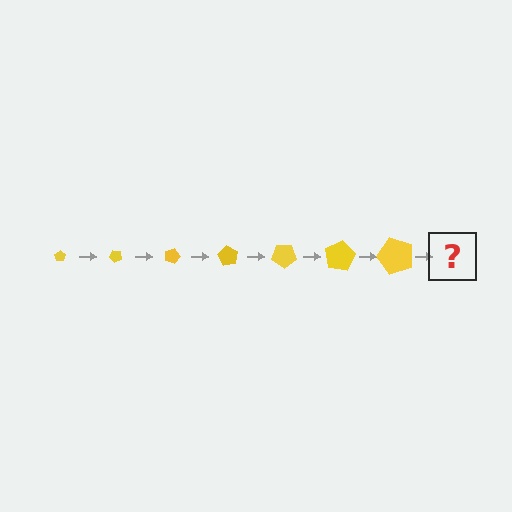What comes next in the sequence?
The next element should be a pentagon, larger than the previous one and rotated 315 degrees from the start.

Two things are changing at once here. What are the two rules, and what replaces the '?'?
The two rules are that the pentagon grows larger each step and it rotates 45 degrees each step. The '?' should be a pentagon, larger than the previous one and rotated 315 degrees from the start.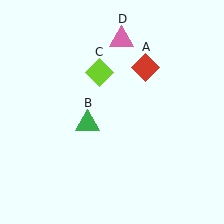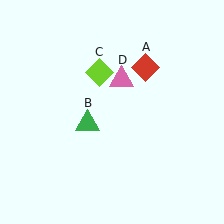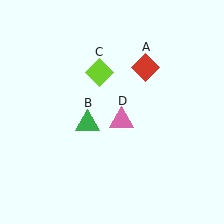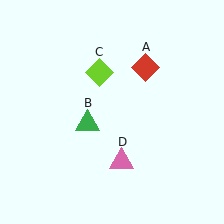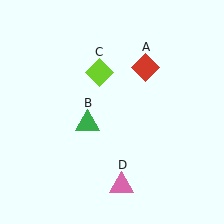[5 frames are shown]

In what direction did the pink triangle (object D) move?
The pink triangle (object D) moved down.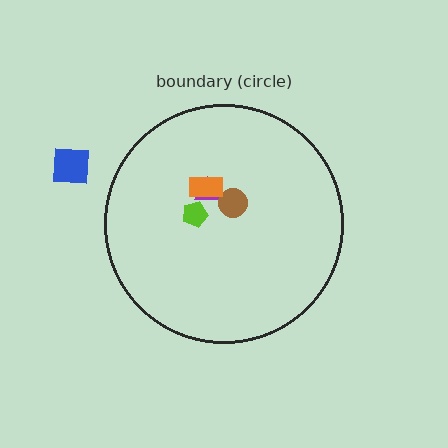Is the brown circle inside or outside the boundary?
Inside.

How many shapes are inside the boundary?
4 inside, 1 outside.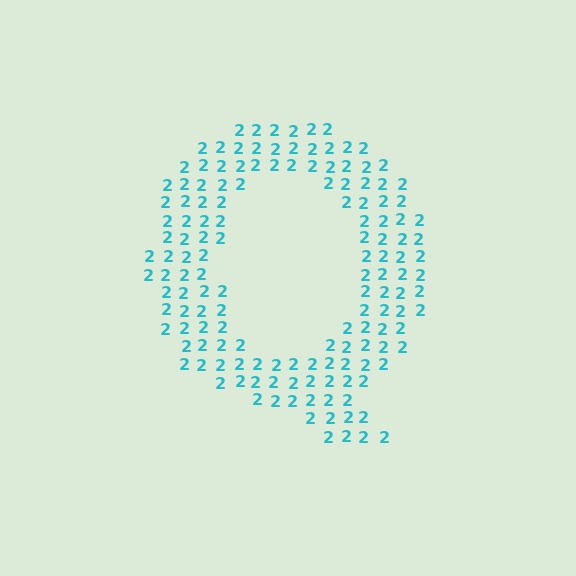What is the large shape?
The large shape is the letter Q.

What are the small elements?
The small elements are digit 2's.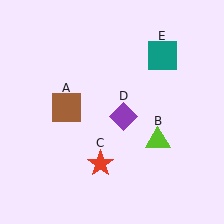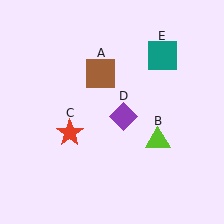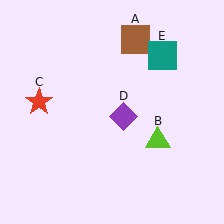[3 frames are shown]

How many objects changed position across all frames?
2 objects changed position: brown square (object A), red star (object C).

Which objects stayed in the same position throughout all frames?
Lime triangle (object B) and purple diamond (object D) and teal square (object E) remained stationary.